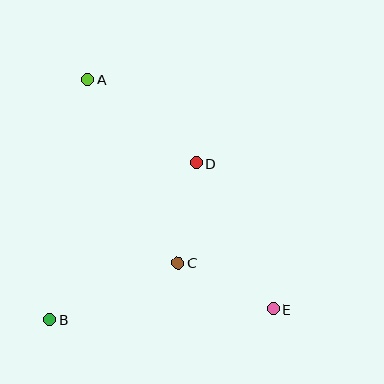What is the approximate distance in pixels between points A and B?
The distance between A and B is approximately 243 pixels.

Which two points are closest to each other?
Points C and D are closest to each other.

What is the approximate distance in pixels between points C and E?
The distance between C and E is approximately 106 pixels.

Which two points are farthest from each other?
Points A and E are farthest from each other.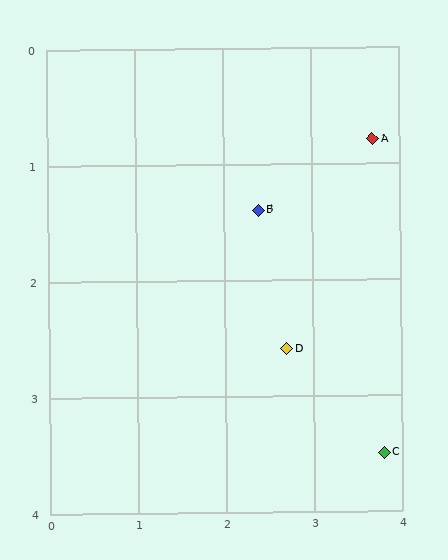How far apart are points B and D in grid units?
Points B and D are about 1.2 grid units apart.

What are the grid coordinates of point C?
Point C is at approximately (3.8, 3.5).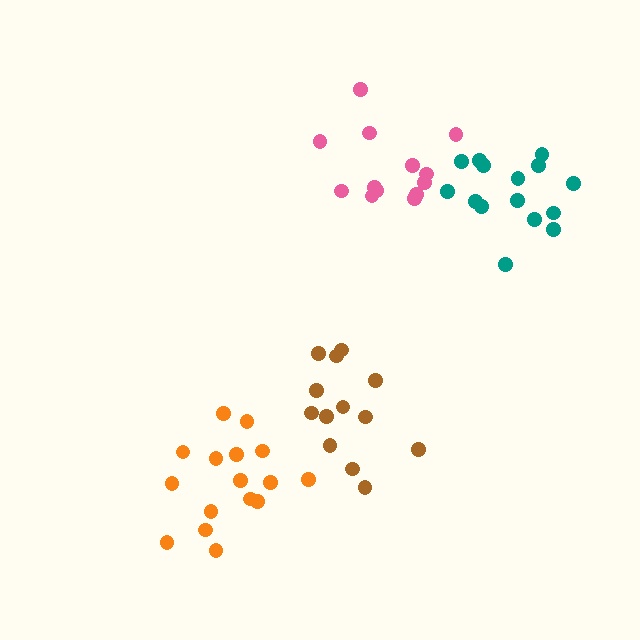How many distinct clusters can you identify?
There are 4 distinct clusters.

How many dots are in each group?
Group 1: 13 dots, Group 2: 13 dots, Group 3: 16 dots, Group 4: 15 dots (57 total).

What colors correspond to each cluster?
The clusters are colored: brown, pink, orange, teal.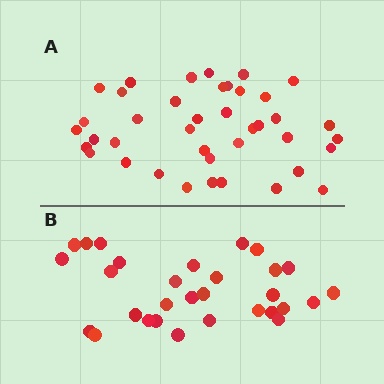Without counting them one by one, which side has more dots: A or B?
Region A (the top region) has more dots.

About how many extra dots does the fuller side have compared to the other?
Region A has roughly 10 or so more dots than region B.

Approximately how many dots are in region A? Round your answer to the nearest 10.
About 40 dots.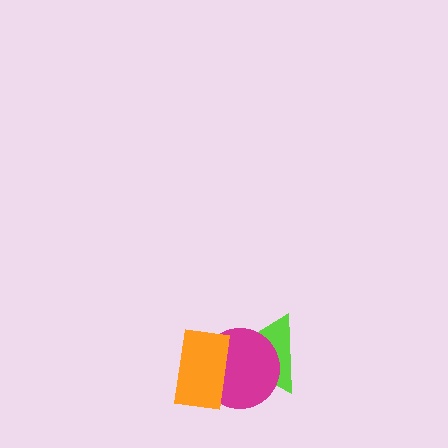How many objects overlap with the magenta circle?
2 objects overlap with the magenta circle.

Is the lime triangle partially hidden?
Yes, it is partially covered by another shape.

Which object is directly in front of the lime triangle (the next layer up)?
The magenta circle is directly in front of the lime triangle.